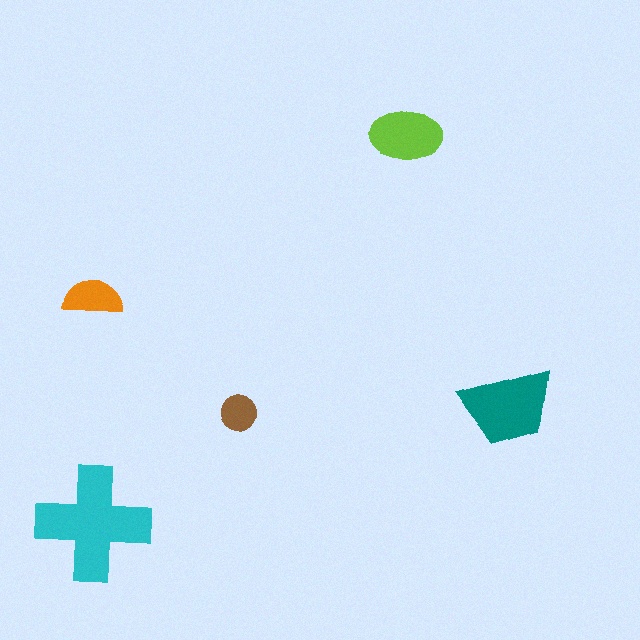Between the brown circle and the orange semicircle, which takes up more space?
The orange semicircle.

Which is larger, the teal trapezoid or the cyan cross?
The cyan cross.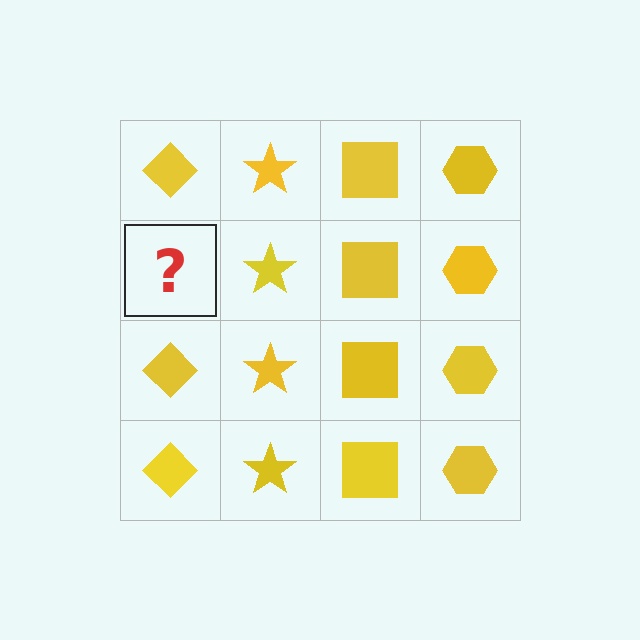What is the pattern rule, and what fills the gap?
The rule is that each column has a consistent shape. The gap should be filled with a yellow diamond.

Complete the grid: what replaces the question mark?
The question mark should be replaced with a yellow diamond.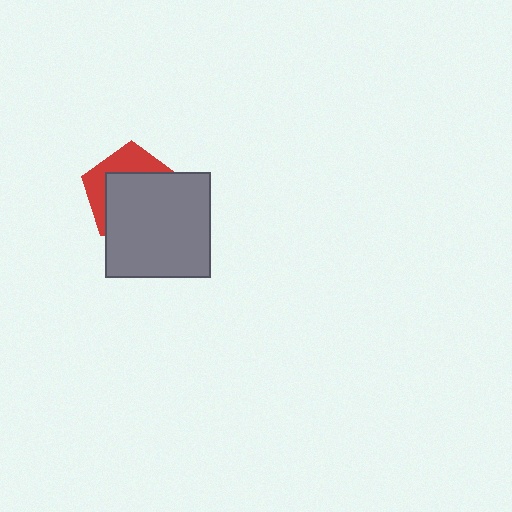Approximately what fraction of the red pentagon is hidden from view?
Roughly 65% of the red pentagon is hidden behind the gray square.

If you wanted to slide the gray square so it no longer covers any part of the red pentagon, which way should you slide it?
Slide it toward the lower-right — that is the most direct way to separate the two shapes.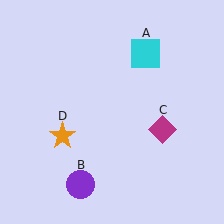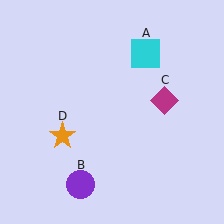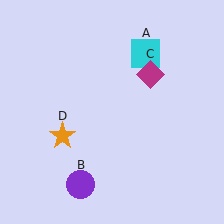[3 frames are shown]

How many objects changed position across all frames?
1 object changed position: magenta diamond (object C).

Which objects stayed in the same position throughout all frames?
Cyan square (object A) and purple circle (object B) and orange star (object D) remained stationary.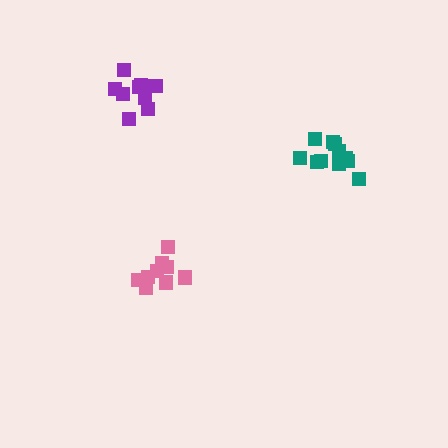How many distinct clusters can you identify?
There are 3 distinct clusters.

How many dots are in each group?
Group 1: 9 dots, Group 2: 11 dots, Group 3: 9 dots (29 total).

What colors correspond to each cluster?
The clusters are colored: pink, teal, purple.